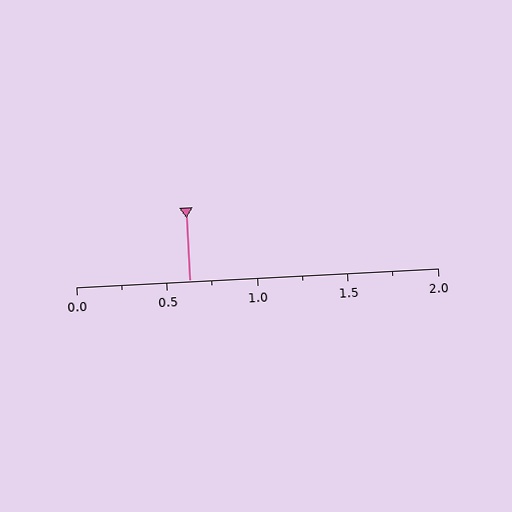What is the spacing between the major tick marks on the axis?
The major ticks are spaced 0.5 apart.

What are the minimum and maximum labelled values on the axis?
The axis runs from 0.0 to 2.0.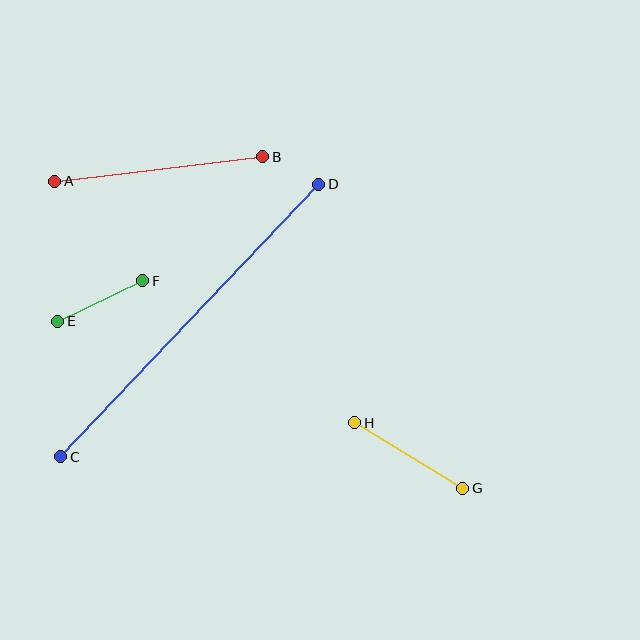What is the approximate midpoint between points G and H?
The midpoint is at approximately (409, 455) pixels.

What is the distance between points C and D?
The distance is approximately 375 pixels.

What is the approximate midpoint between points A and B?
The midpoint is at approximately (159, 169) pixels.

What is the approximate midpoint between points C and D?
The midpoint is at approximately (190, 321) pixels.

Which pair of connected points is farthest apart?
Points C and D are farthest apart.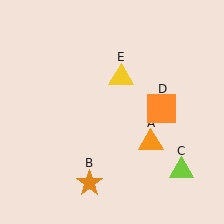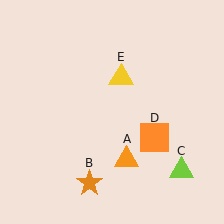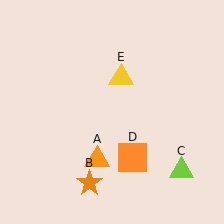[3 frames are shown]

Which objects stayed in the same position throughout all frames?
Orange star (object B) and lime triangle (object C) and yellow triangle (object E) remained stationary.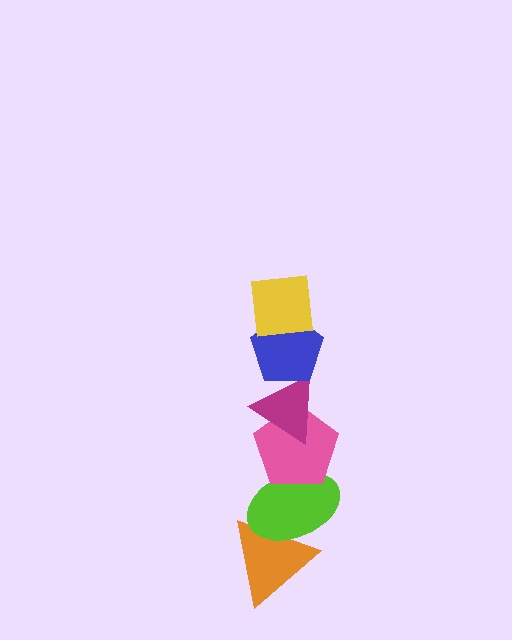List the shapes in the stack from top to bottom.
From top to bottom: the yellow square, the blue pentagon, the magenta triangle, the pink pentagon, the lime ellipse, the orange triangle.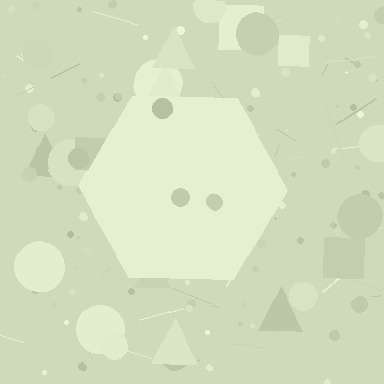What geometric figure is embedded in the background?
A hexagon is embedded in the background.